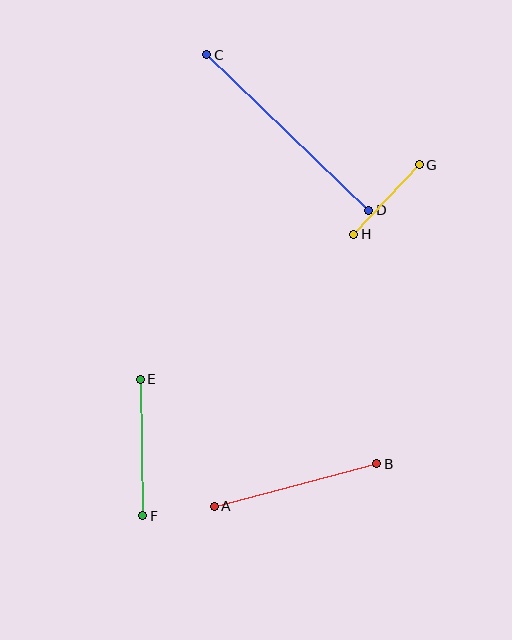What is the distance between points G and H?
The distance is approximately 96 pixels.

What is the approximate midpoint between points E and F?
The midpoint is at approximately (141, 447) pixels.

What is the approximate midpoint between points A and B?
The midpoint is at approximately (296, 485) pixels.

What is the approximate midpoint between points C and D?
The midpoint is at approximately (288, 133) pixels.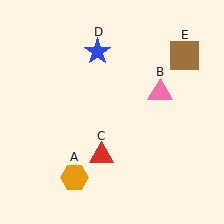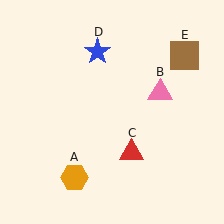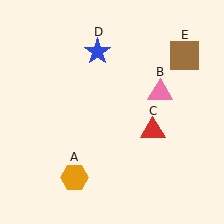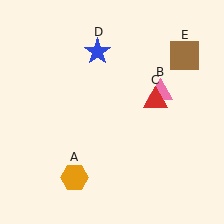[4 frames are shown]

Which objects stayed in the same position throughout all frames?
Orange hexagon (object A) and pink triangle (object B) and blue star (object D) and brown square (object E) remained stationary.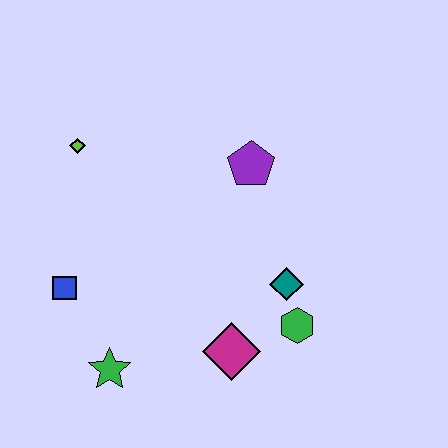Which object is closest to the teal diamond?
The green hexagon is closest to the teal diamond.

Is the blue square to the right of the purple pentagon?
No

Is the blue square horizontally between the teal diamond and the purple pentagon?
No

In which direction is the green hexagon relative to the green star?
The green hexagon is to the right of the green star.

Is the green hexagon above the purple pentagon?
No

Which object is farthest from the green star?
The purple pentagon is farthest from the green star.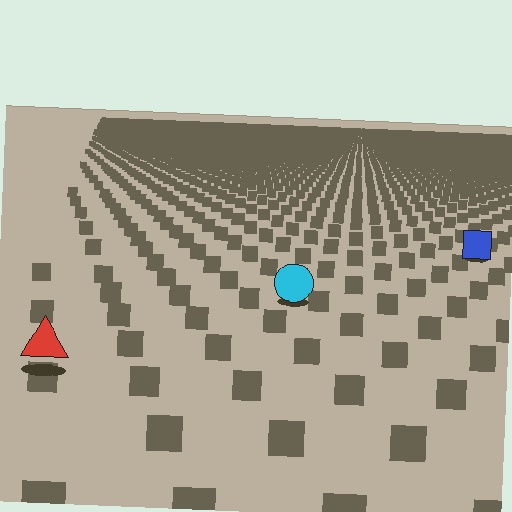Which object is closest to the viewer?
The red triangle is closest. The texture marks near it are larger and more spread out.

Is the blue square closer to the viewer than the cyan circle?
No. The cyan circle is closer — you can tell from the texture gradient: the ground texture is coarser near it.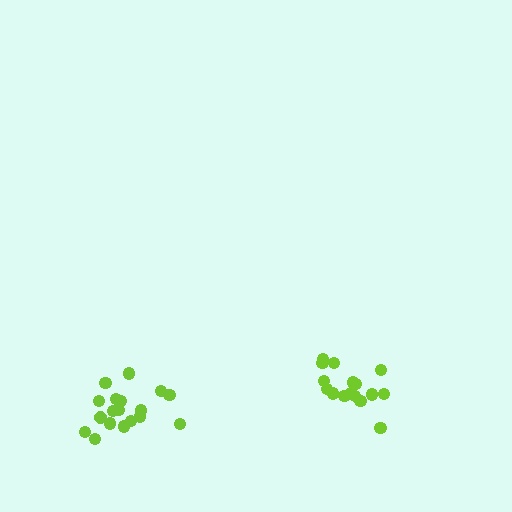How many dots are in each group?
Group 1: 16 dots, Group 2: 18 dots (34 total).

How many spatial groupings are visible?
There are 2 spatial groupings.